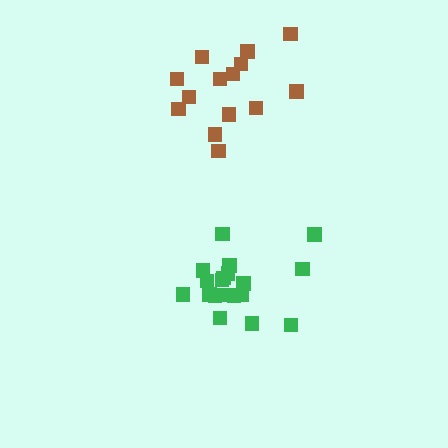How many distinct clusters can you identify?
There are 2 distinct clusters.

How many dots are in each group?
Group 1: 19 dots, Group 2: 14 dots (33 total).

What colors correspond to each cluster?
The clusters are colored: green, brown.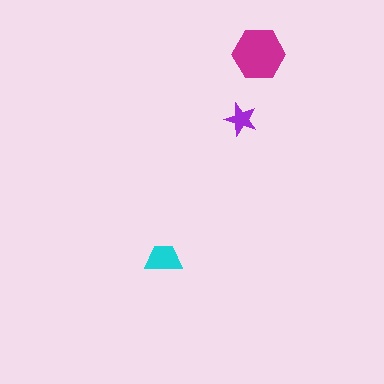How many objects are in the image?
There are 3 objects in the image.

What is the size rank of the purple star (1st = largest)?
3rd.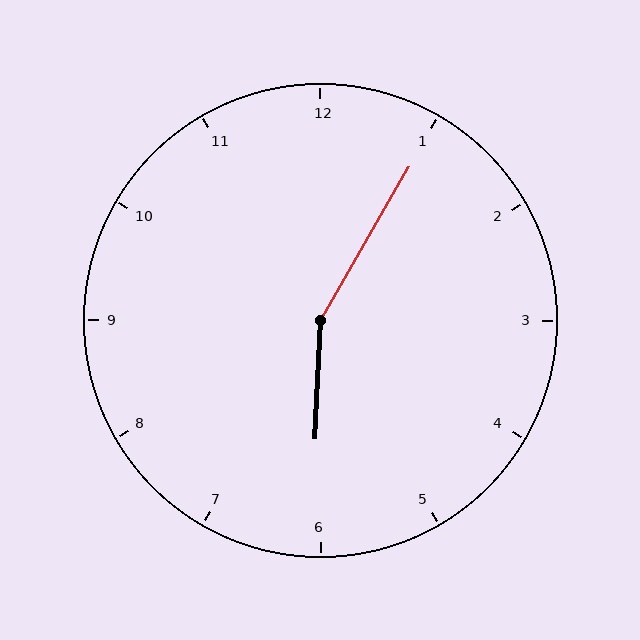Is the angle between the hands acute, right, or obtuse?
It is obtuse.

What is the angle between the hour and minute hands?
Approximately 152 degrees.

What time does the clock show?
6:05.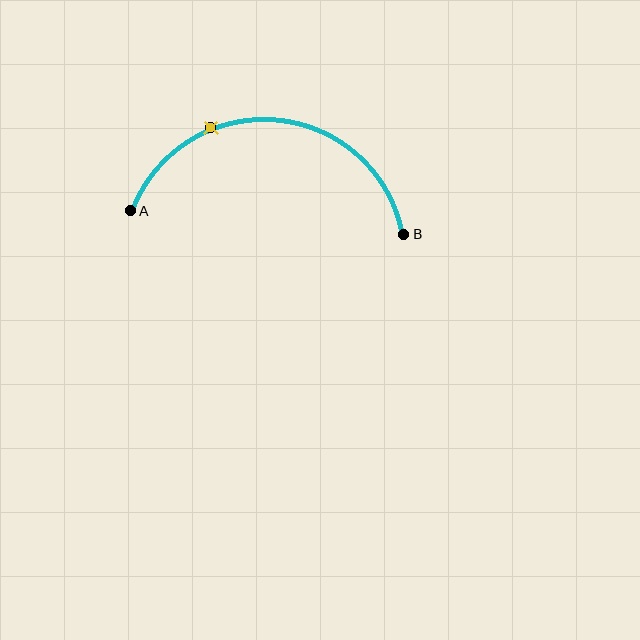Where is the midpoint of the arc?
The arc midpoint is the point on the curve farthest from the straight line joining A and B. It sits above that line.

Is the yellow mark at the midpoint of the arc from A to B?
No. The yellow mark lies on the arc but is closer to endpoint A. The arc midpoint would be at the point on the curve equidistant along the arc from both A and B.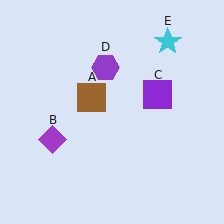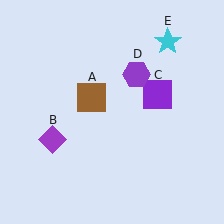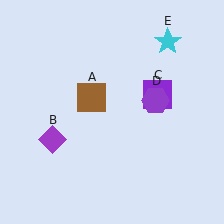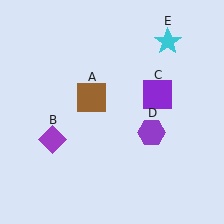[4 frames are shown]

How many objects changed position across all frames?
1 object changed position: purple hexagon (object D).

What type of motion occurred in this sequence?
The purple hexagon (object D) rotated clockwise around the center of the scene.